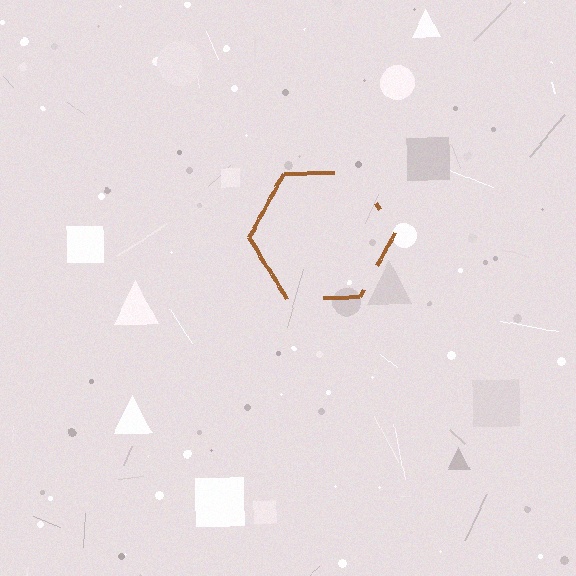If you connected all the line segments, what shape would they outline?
They would outline a hexagon.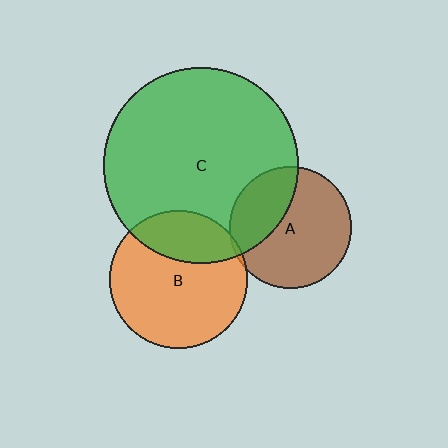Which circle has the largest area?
Circle C (green).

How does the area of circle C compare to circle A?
Approximately 2.6 times.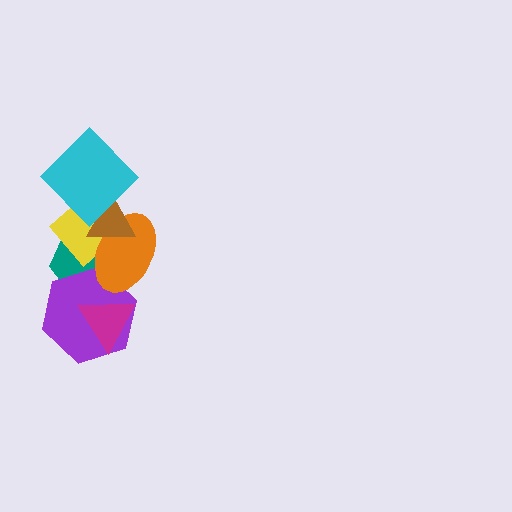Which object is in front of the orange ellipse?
The brown triangle is in front of the orange ellipse.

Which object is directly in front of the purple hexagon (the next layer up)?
The magenta triangle is directly in front of the purple hexagon.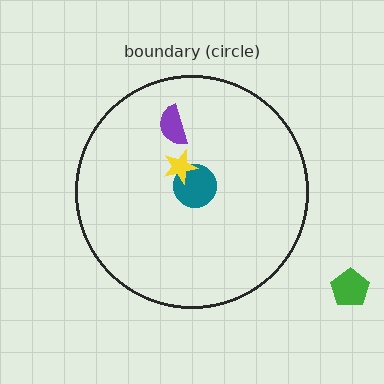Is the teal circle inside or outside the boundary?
Inside.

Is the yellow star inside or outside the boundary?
Inside.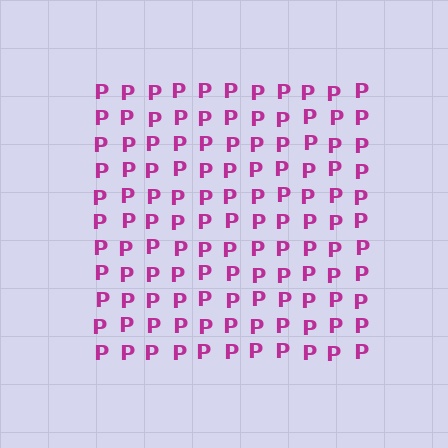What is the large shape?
The large shape is a square.